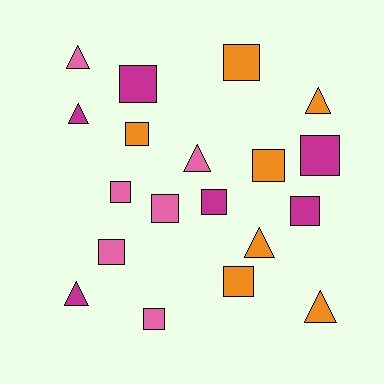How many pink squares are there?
There are 4 pink squares.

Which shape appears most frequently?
Square, with 12 objects.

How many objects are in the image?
There are 19 objects.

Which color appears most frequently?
Orange, with 7 objects.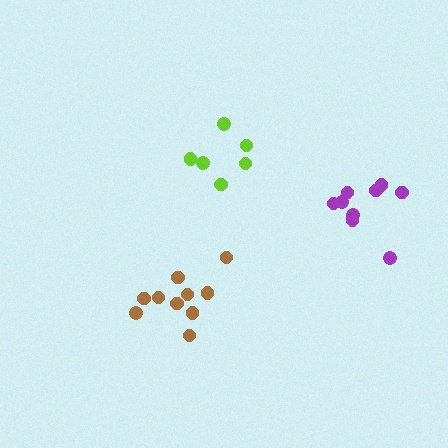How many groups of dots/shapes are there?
There are 3 groups.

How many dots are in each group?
Group 1: 6 dots, Group 2: 9 dots, Group 3: 10 dots (25 total).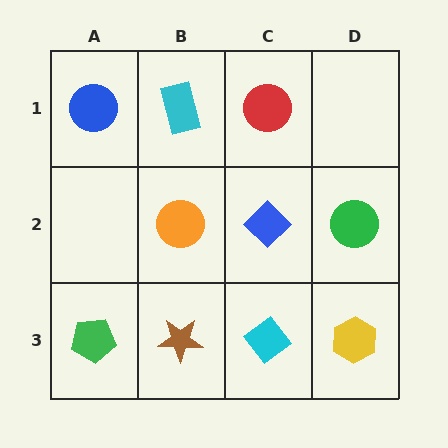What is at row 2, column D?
A green circle.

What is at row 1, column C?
A red circle.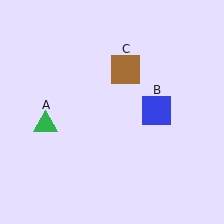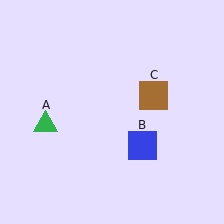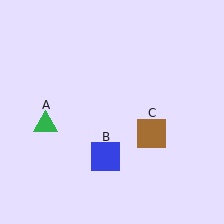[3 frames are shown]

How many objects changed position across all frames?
2 objects changed position: blue square (object B), brown square (object C).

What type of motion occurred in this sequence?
The blue square (object B), brown square (object C) rotated clockwise around the center of the scene.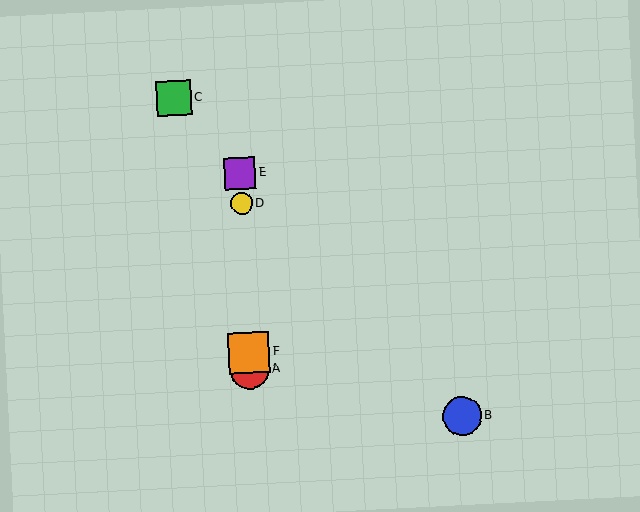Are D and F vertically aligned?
Yes, both are at x≈241.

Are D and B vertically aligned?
No, D is at x≈241 and B is at x≈462.